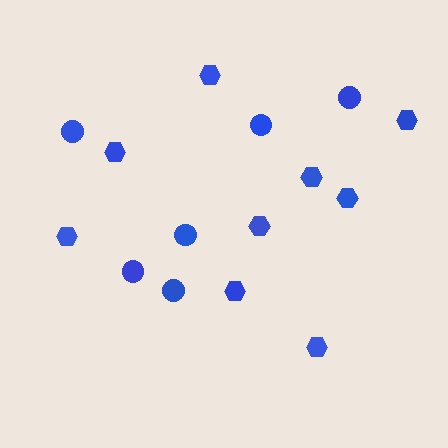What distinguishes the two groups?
There are 2 groups: one group of hexagons (9) and one group of circles (6).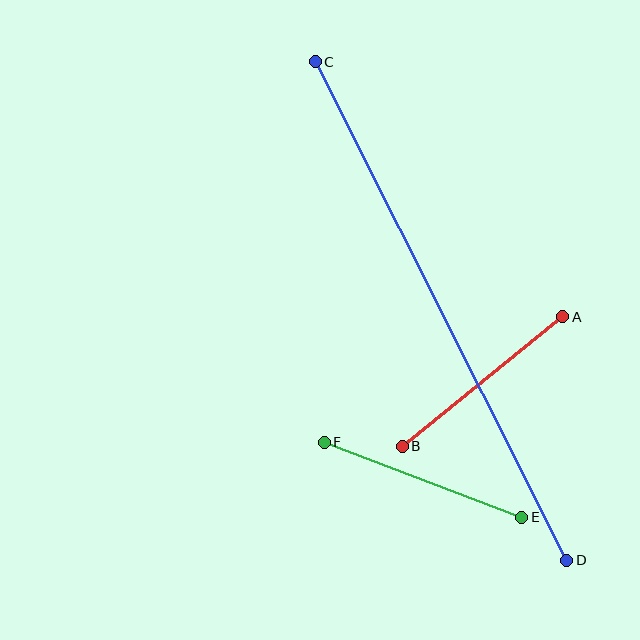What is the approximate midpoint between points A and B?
The midpoint is at approximately (482, 382) pixels.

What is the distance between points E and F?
The distance is approximately 212 pixels.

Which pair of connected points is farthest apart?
Points C and D are farthest apart.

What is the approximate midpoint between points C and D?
The midpoint is at approximately (441, 311) pixels.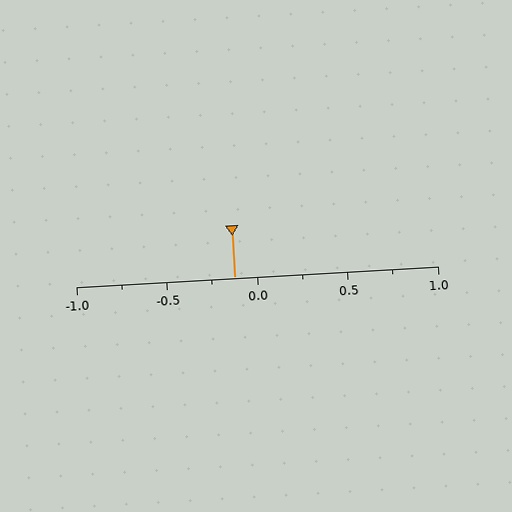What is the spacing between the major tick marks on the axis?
The major ticks are spaced 0.5 apart.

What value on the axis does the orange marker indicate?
The marker indicates approximately -0.12.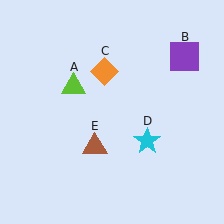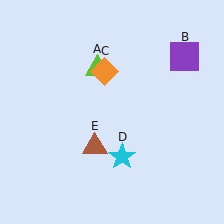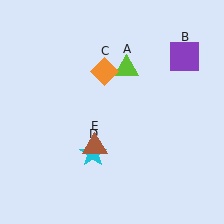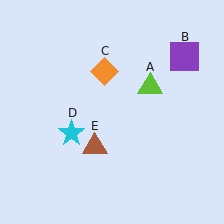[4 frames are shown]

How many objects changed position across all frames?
2 objects changed position: lime triangle (object A), cyan star (object D).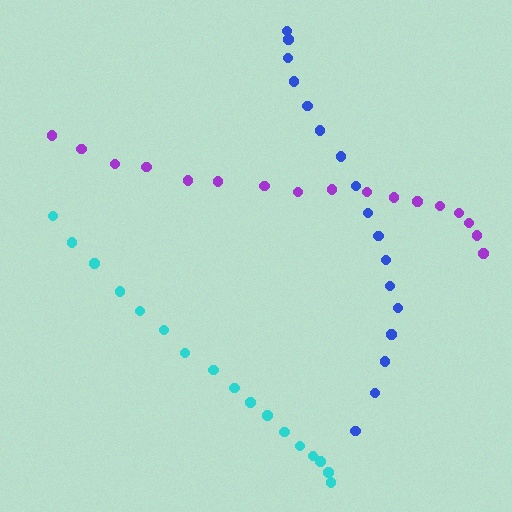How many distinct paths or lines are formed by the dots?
There are 3 distinct paths.